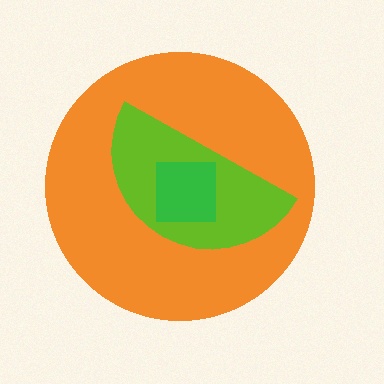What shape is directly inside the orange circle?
The lime semicircle.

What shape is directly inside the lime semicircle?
The green square.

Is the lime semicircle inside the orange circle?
Yes.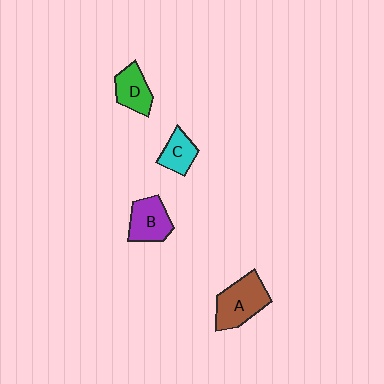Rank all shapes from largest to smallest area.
From largest to smallest: A (brown), B (purple), D (green), C (cyan).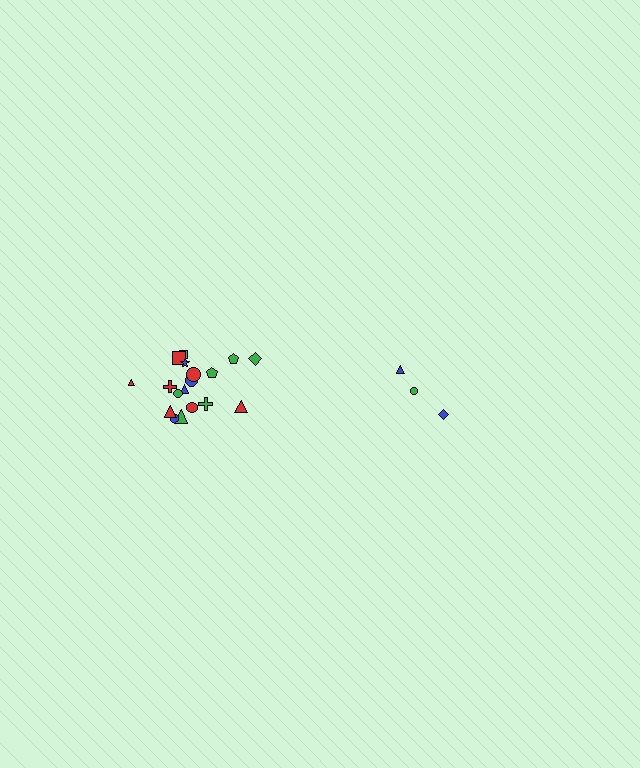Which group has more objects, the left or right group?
The left group.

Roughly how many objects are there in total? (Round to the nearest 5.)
Roughly 20 objects in total.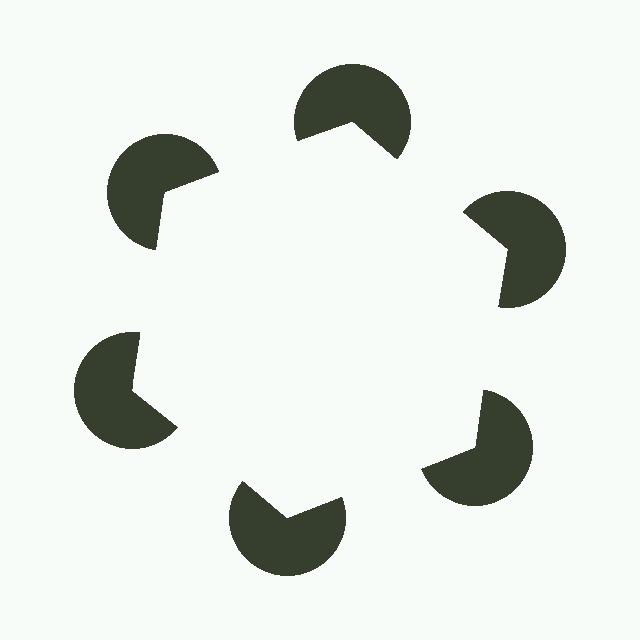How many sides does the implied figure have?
6 sides.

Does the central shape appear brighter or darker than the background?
It typically appears slightly brighter than the background, even though no actual brightness change is drawn.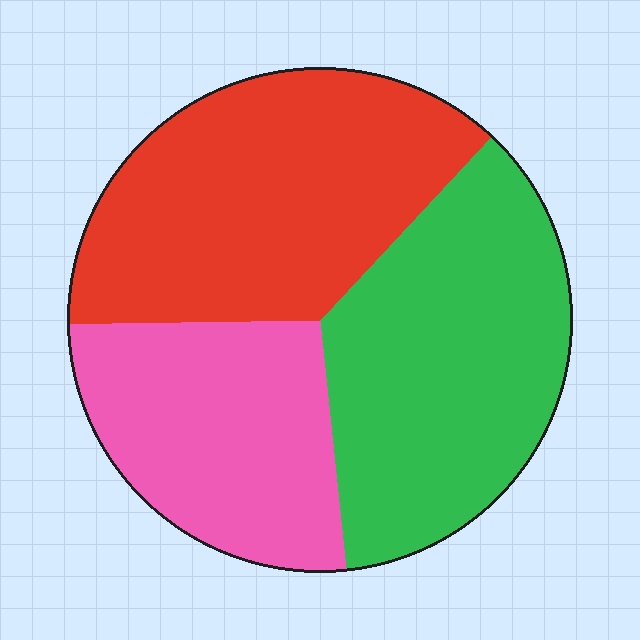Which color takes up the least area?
Pink, at roughly 25%.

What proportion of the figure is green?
Green takes up between a quarter and a half of the figure.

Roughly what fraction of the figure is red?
Red takes up about three eighths (3/8) of the figure.